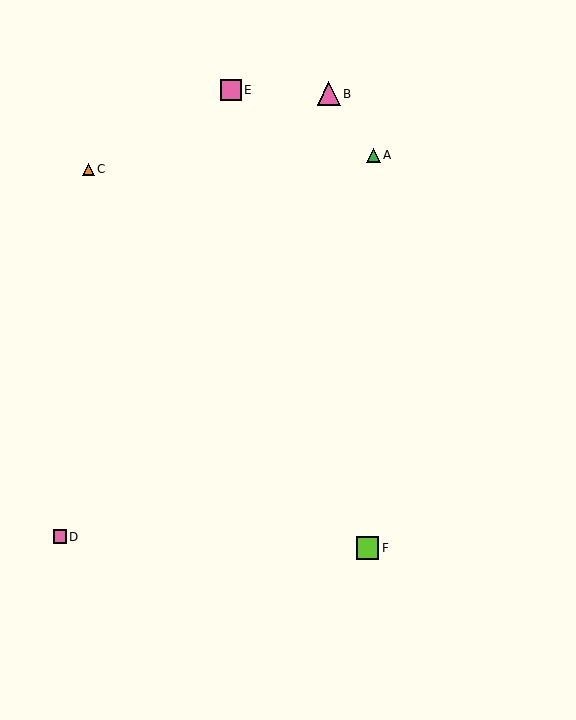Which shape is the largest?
The pink triangle (labeled B) is the largest.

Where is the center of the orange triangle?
The center of the orange triangle is at (88, 169).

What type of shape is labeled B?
Shape B is a pink triangle.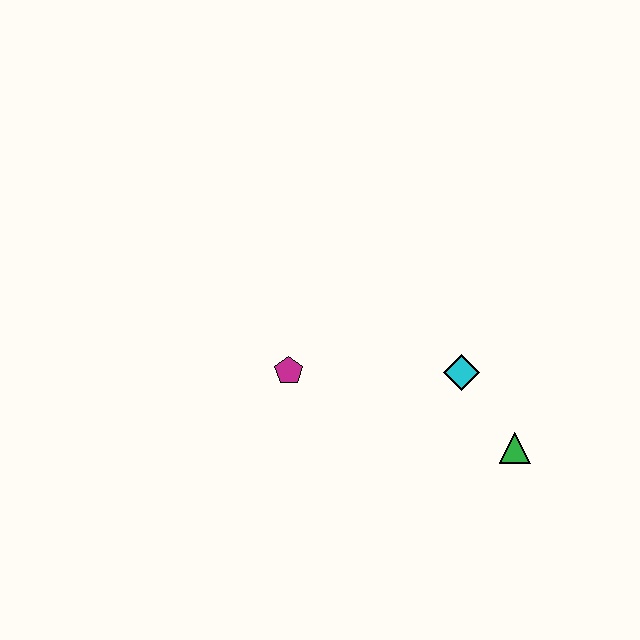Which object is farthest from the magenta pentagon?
The green triangle is farthest from the magenta pentagon.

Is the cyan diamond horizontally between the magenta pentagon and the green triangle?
Yes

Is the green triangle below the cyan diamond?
Yes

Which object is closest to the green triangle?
The cyan diamond is closest to the green triangle.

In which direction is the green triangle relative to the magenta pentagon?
The green triangle is to the right of the magenta pentagon.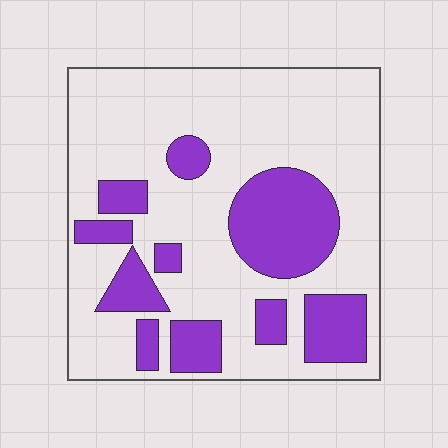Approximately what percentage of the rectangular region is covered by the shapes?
Approximately 30%.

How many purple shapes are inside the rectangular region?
10.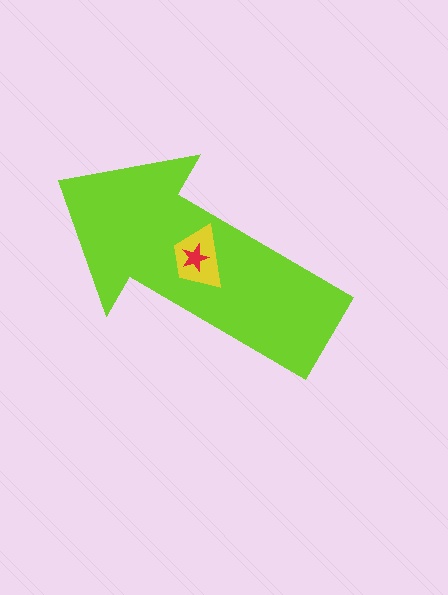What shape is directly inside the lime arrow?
The yellow trapezoid.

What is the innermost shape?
The red star.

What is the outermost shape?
The lime arrow.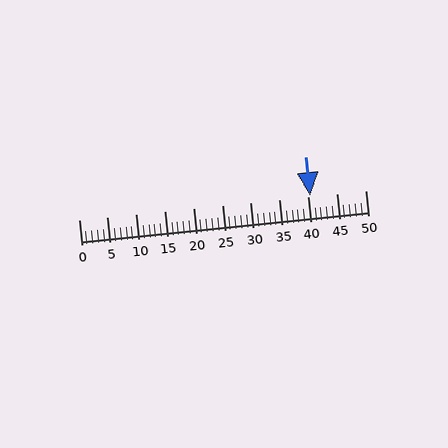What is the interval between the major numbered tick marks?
The major tick marks are spaced 5 units apart.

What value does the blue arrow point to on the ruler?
The blue arrow points to approximately 40.